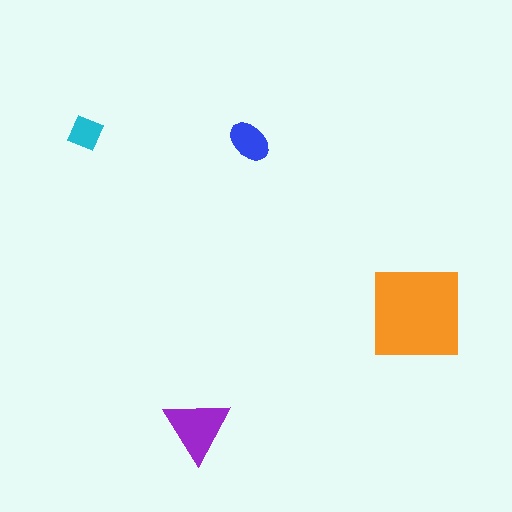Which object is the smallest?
The cyan diamond.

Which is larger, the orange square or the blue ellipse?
The orange square.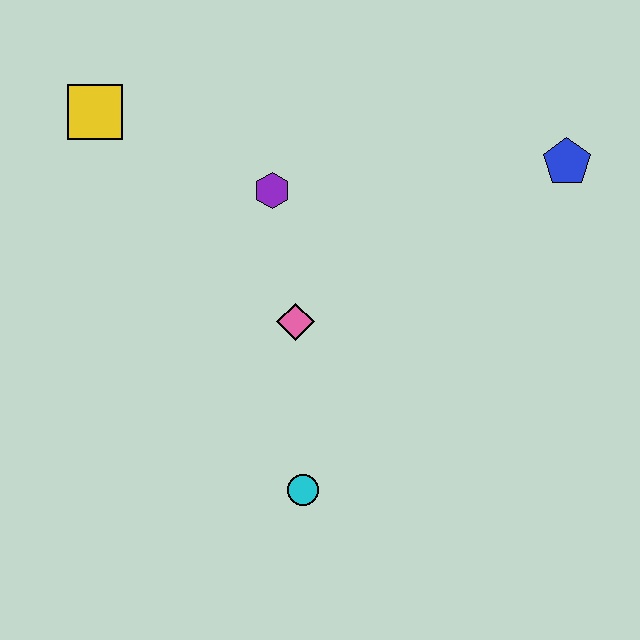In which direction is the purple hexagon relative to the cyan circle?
The purple hexagon is above the cyan circle.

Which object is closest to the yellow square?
The purple hexagon is closest to the yellow square.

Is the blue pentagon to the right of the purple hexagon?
Yes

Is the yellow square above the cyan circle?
Yes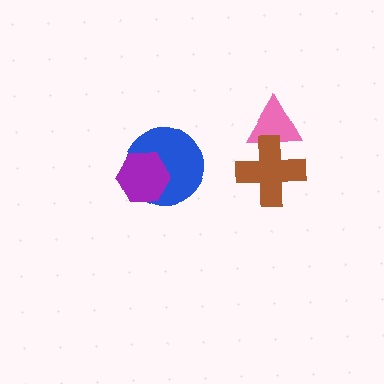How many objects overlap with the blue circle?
1 object overlaps with the blue circle.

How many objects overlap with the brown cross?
1 object overlaps with the brown cross.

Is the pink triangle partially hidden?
Yes, it is partially covered by another shape.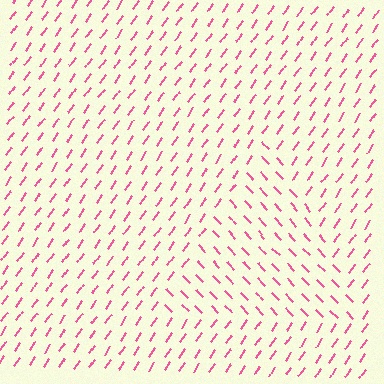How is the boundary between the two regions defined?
The boundary is defined purely by a change in line orientation (approximately 79 degrees difference). All lines are the same color and thickness.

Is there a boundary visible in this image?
Yes, there is a texture boundary formed by a change in line orientation.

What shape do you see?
I see a triangle.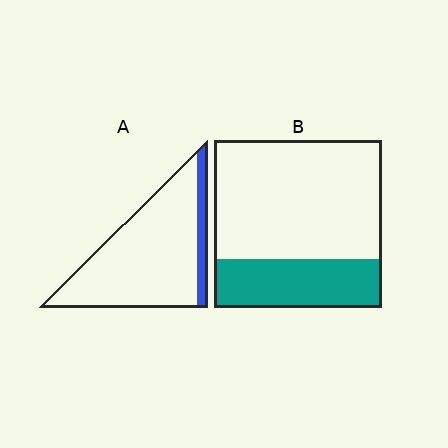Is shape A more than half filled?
No.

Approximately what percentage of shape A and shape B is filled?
A is approximately 15% and B is approximately 30%.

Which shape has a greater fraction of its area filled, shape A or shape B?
Shape B.